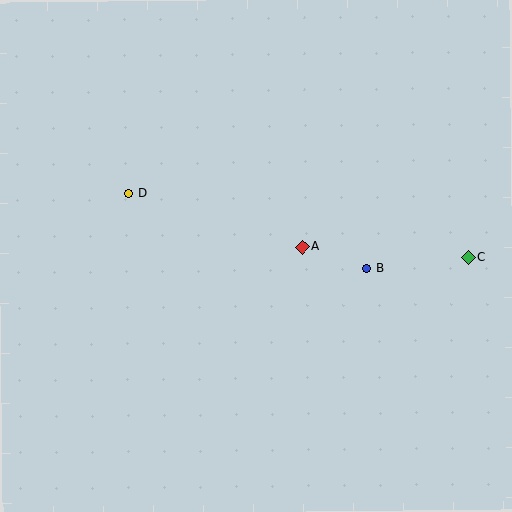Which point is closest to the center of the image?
Point A at (302, 247) is closest to the center.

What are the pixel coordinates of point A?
Point A is at (302, 247).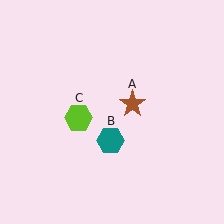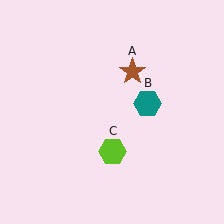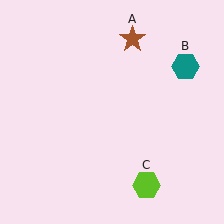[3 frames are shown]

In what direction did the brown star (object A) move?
The brown star (object A) moved up.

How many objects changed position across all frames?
3 objects changed position: brown star (object A), teal hexagon (object B), lime hexagon (object C).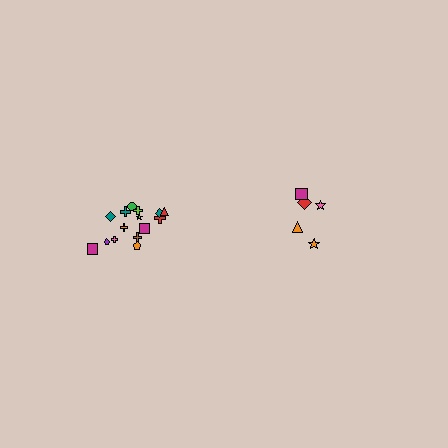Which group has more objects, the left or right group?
The left group.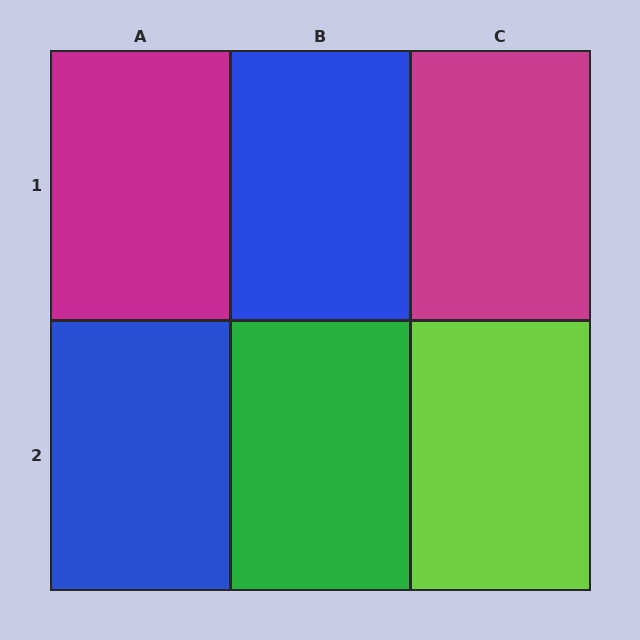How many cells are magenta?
2 cells are magenta.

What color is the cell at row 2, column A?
Blue.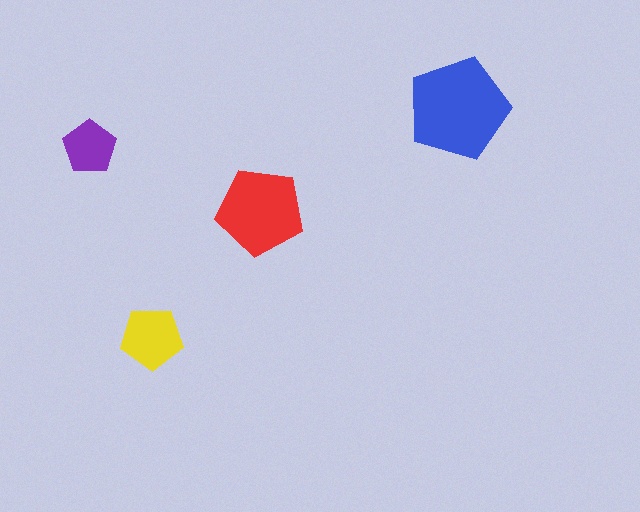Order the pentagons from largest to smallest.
the blue one, the red one, the yellow one, the purple one.